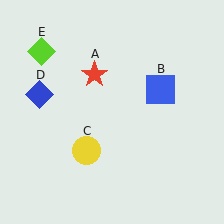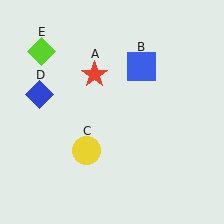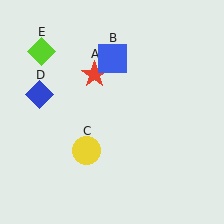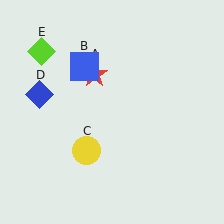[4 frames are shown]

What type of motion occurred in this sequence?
The blue square (object B) rotated counterclockwise around the center of the scene.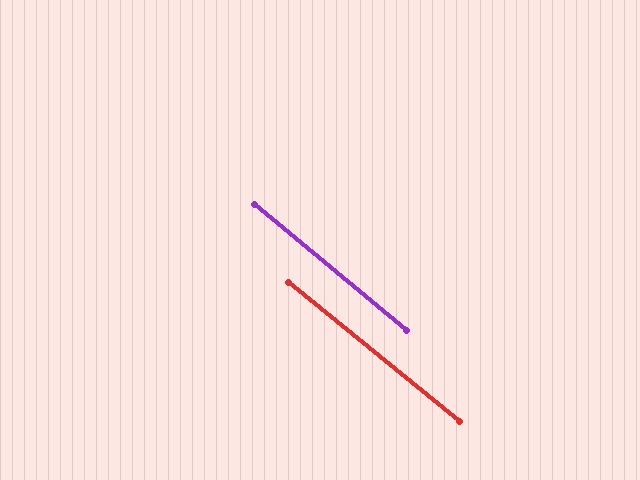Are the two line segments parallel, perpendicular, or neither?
Parallel — their directions differ by only 0.5°.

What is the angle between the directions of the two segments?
Approximately 1 degree.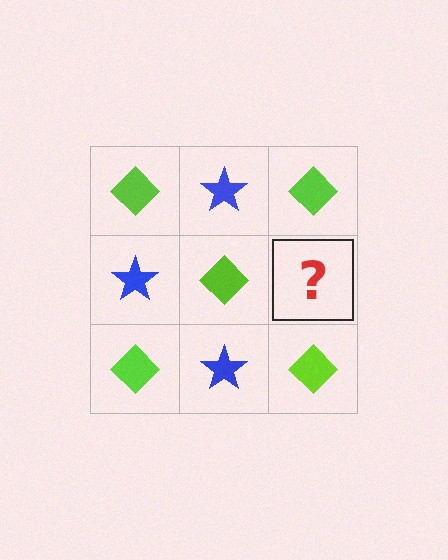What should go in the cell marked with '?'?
The missing cell should contain a blue star.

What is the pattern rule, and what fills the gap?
The rule is that it alternates lime diamond and blue star in a checkerboard pattern. The gap should be filled with a blue star.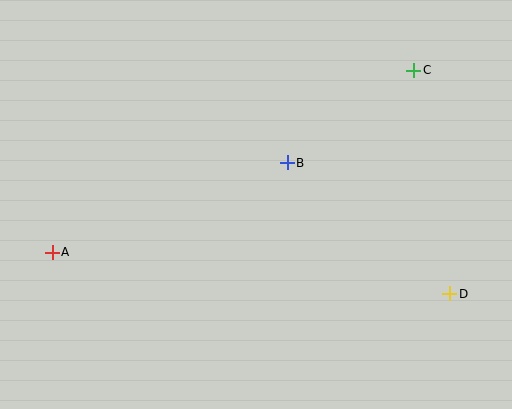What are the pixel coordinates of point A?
Point A is at (52, 252).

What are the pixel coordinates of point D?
Point D is at (450, 294).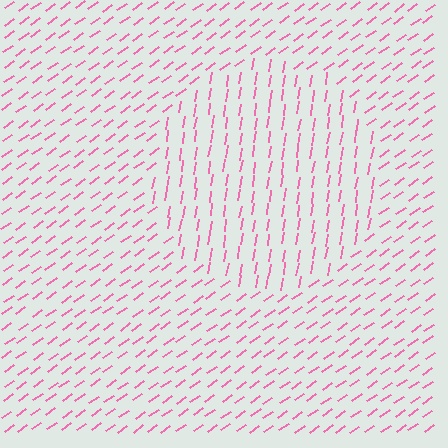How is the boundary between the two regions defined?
The boundary is defined purely by a change in line orientation (approximately 45 degrees difference). All lines are the same color and thickness.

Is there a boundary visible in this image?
Yes, there is a texture boundary formed by a change in line orientation.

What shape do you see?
I see a circle.